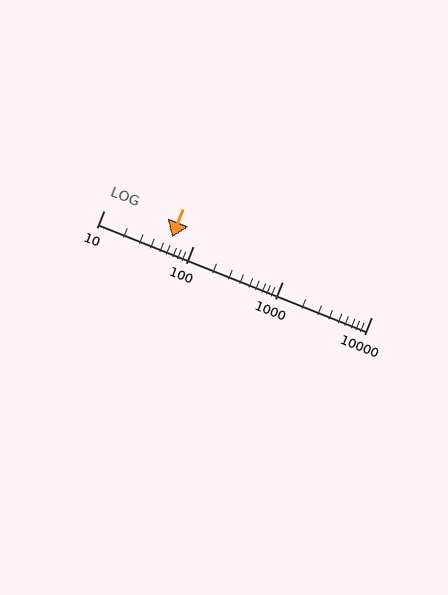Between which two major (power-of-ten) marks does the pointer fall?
The pointer is between 10 and 100.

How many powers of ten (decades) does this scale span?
The scale spans 3 decades, from 10 to 10000.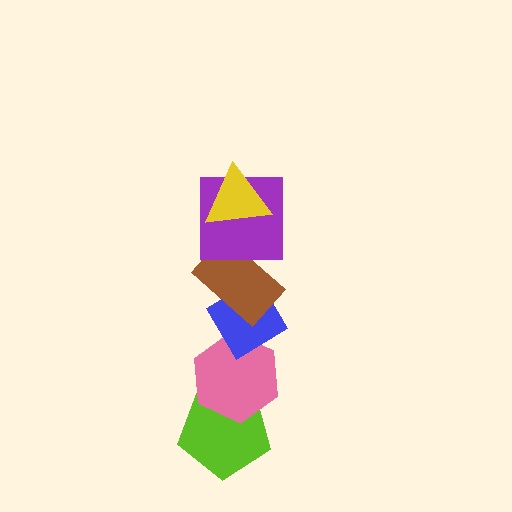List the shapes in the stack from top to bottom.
From top to bottom: the yellow triangle, the purple square, the brown rectangle, the blue diamond, the pink hexagon, the lime pentagon.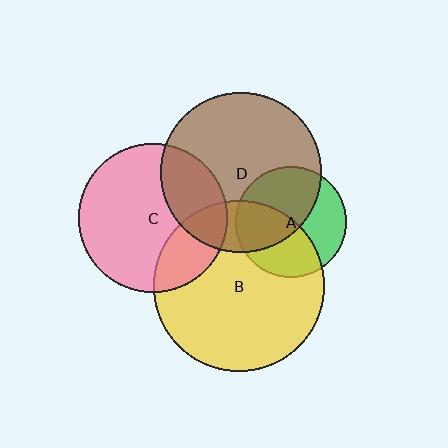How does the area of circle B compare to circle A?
Approximately 2.4 times.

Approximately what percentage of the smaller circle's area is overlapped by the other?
Approximately 25%.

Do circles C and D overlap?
Yes.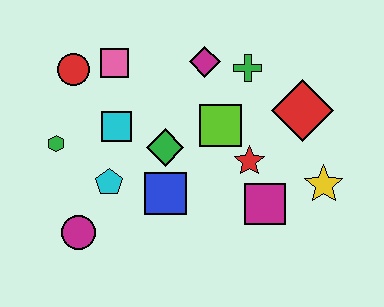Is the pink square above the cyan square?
Yes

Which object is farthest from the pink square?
The yellow star is farthest from the pink square.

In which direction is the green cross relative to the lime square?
The green cross is above the lime square.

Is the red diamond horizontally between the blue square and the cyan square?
No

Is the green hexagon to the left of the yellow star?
Yes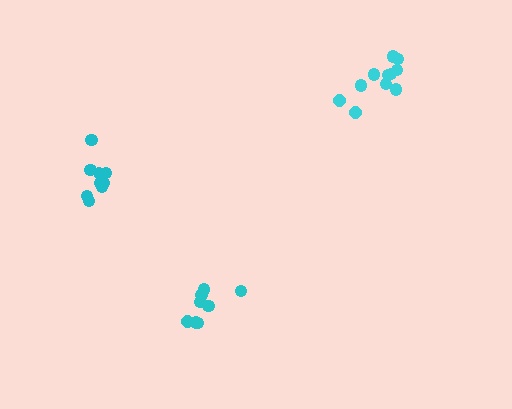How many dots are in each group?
Group 1: 9 dots, Group 2: 8 dots, Group 3: 11 dots (28 total).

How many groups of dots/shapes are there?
There are 3 groups.